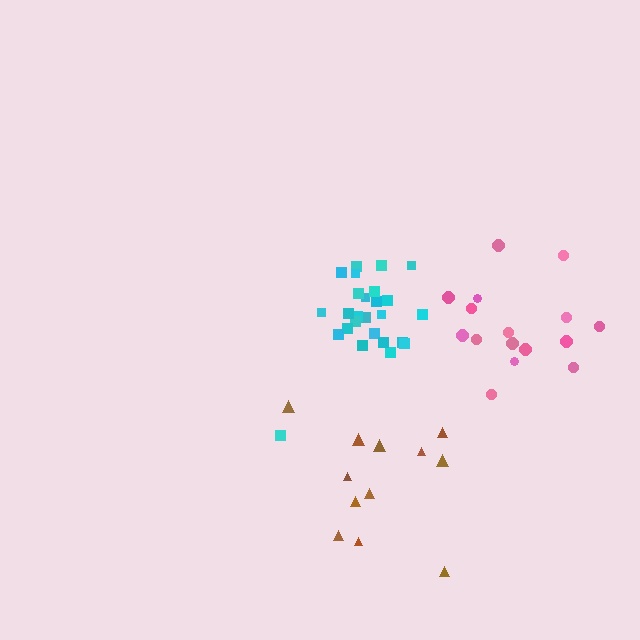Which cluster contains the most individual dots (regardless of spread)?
Cyan (26).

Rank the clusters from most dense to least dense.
cyan, brown, pink.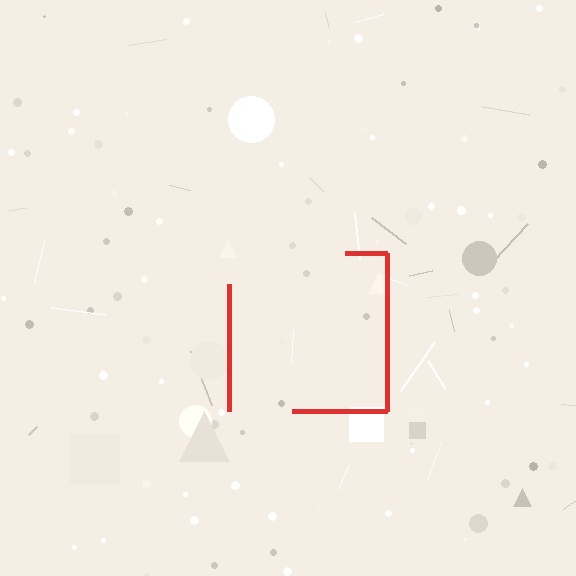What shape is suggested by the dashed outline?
The dashed outline suggests a square.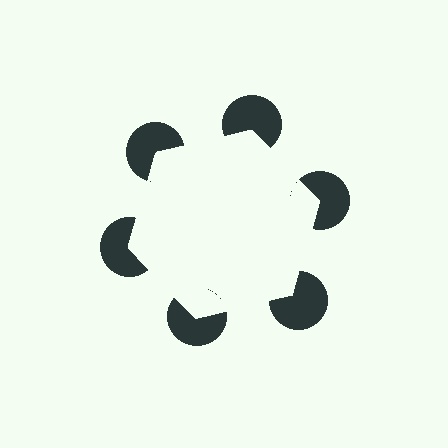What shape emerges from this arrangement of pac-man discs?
An illusory hexagon — its edges are inferred from the aligned wedge cuts in the pac-man discs, not physically drawn.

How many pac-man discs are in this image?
There are 6 — one at each vertex of the illusory hexagon.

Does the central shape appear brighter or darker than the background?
It typically appears slightly brighter than the background, even though no actual brightness change is drawn.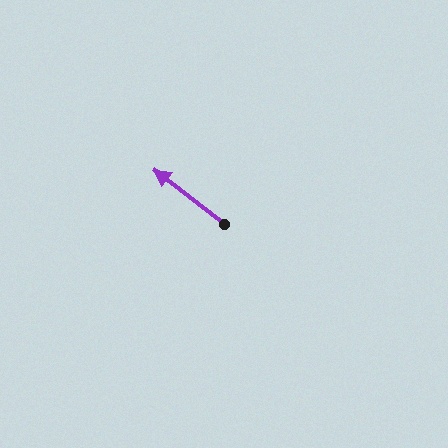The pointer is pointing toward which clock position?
Roughly 10 o'clock.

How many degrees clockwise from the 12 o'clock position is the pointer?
Approximately 308 degrees.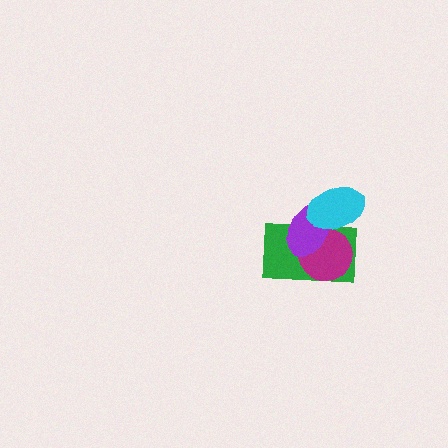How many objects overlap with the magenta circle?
3 objects overlap with the magenta circle.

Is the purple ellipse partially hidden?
Yes, it is partially covered by another shape.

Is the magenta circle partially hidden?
Yes, it is partially covered by another shape.